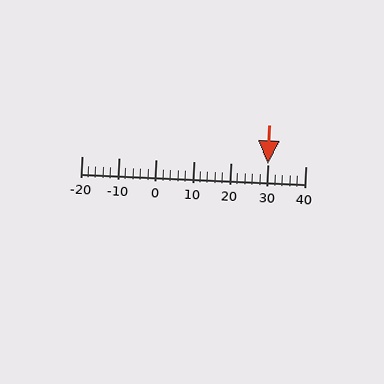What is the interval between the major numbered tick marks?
The major tick marks are spaced 10 units apart.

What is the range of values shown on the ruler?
The ruler shows values from -20 to 40.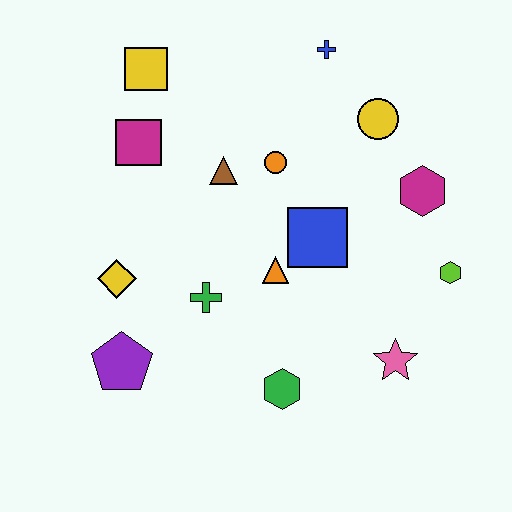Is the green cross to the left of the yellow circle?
Yes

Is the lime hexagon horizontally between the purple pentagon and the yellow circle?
No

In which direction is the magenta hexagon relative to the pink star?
The magenta hexagon is above the pink star.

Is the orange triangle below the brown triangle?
Yes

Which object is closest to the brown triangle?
The orange circle is closest to the brown triangle.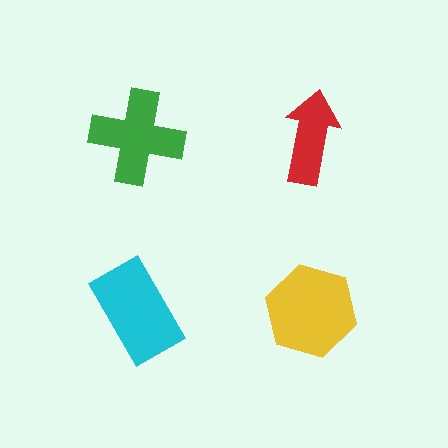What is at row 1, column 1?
A green cross.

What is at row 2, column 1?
A cyan rectangle.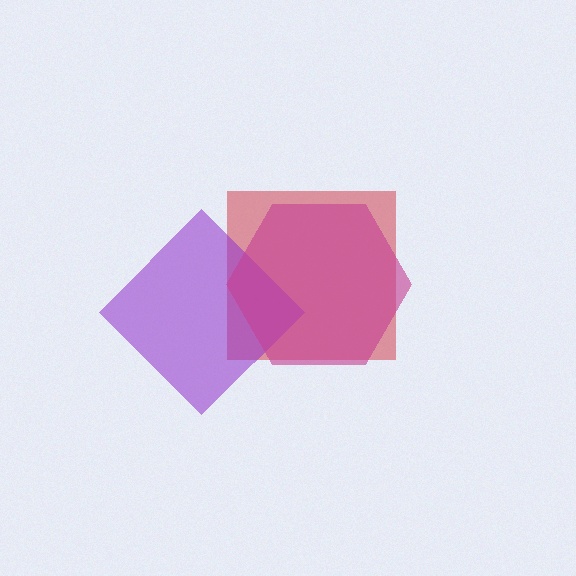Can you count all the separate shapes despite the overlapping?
Yes, there are 3 separate shapes.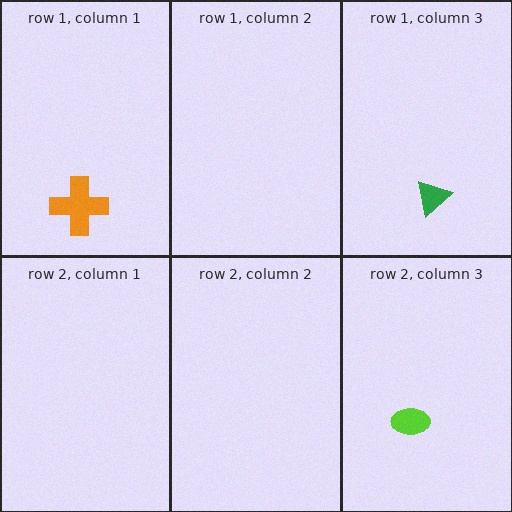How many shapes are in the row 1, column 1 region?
1.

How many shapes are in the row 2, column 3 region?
1.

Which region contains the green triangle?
The row 1, column 3 region.